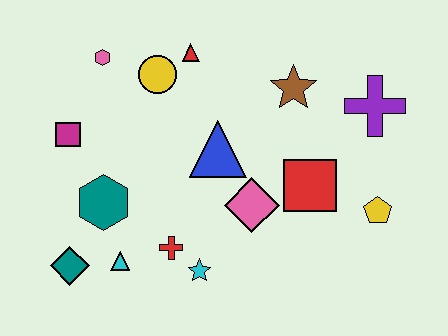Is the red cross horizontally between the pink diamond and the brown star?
No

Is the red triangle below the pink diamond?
No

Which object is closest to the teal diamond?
The cyan triangle is closest to the teal diamond.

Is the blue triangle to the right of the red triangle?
Yes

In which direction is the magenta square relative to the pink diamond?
The magenta square is to the left of the pink diamond.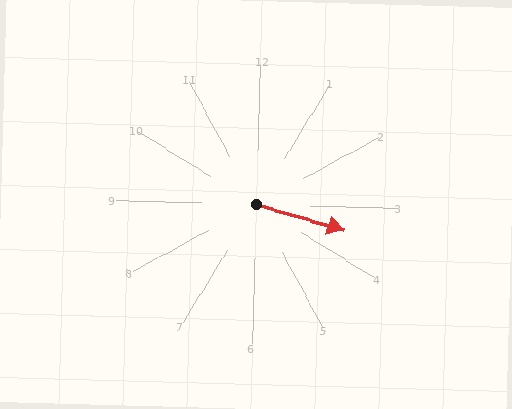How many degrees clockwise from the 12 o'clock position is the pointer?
Approximately 105 degrees.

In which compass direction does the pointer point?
East.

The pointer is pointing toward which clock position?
Roughly 3 o'clock.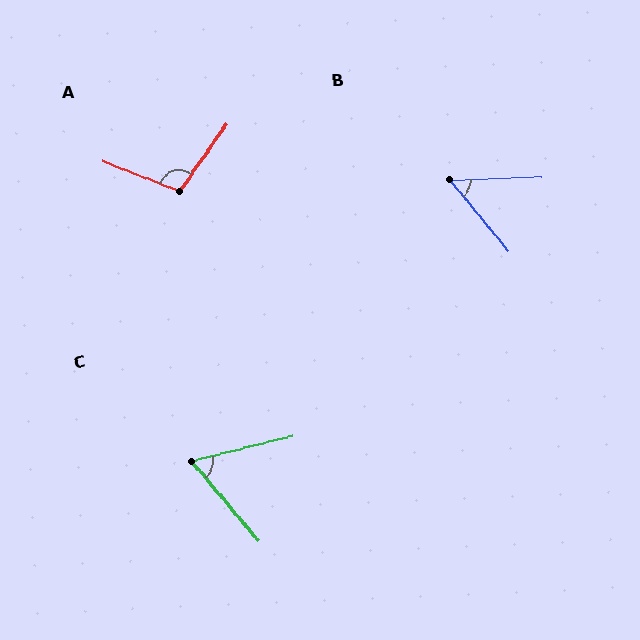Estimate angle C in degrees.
Approximately 64 degrees.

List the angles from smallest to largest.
B (52°), C (64°), A (104°).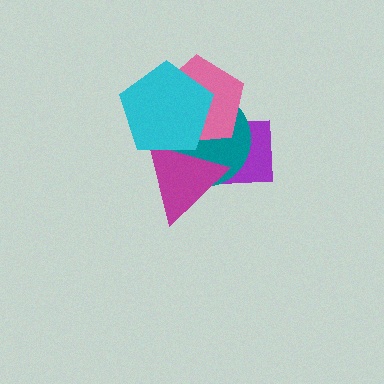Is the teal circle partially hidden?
Yes, it is partially covered by another shape.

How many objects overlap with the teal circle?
4 objects overlap with the teal circle.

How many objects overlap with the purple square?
3 objects overlap with the purple square.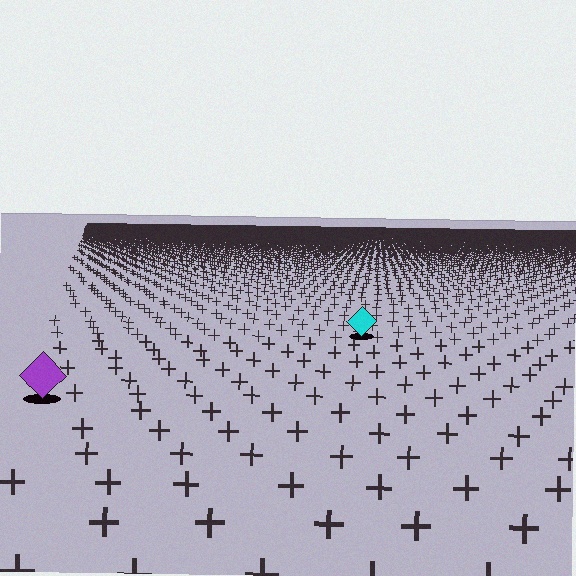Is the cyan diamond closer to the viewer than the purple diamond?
No. The purple diamond is closer — you can tell from the texture gradient: the ground texture is coarser near it.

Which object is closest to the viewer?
The purple diamond is closest. The texture marks near it are larger and more spread out.